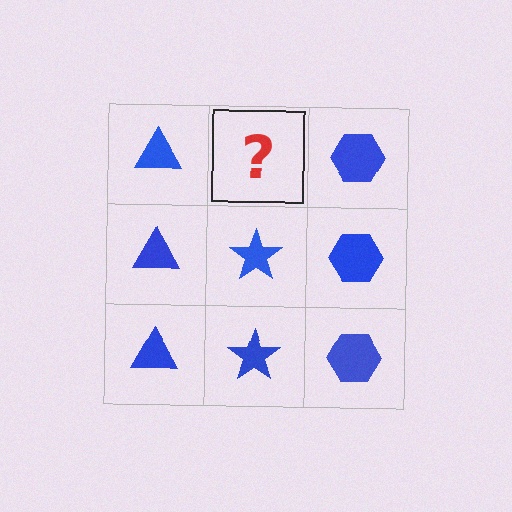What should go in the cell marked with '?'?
The missing cell should contain a blue star.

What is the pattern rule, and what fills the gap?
The rule is that each column has a consistent shape. The gap should be filled with a blue star.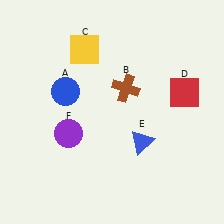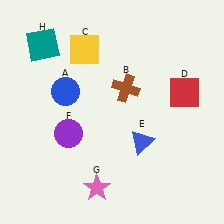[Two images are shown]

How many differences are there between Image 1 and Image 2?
There are 2 differences between the two images.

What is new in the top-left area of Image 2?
A teal square (H) was added in the top-left area of Image 2.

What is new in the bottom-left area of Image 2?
A pink star (G) was added in the bottom-left area of Image 2.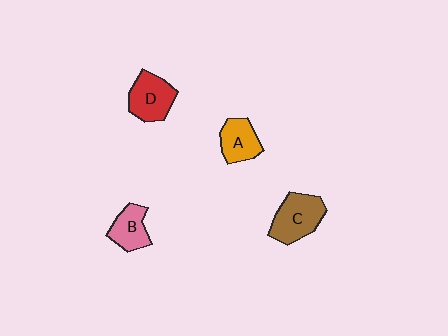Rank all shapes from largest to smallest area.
From largest to smallest: C (brown), D (red), A (orange), B (pink).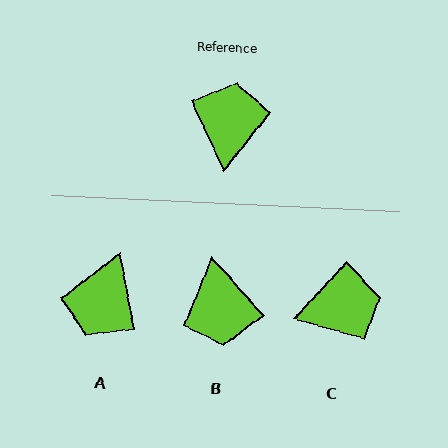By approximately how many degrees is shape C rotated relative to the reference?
Approximately 68 degrees clockwise.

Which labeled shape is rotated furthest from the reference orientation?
A, about 166 degrees away.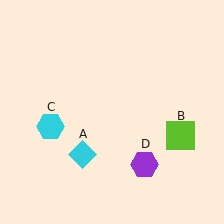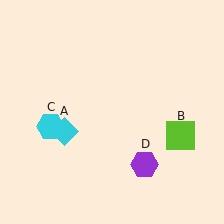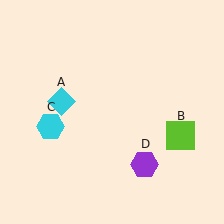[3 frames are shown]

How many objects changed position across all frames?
1 object changed position: cyan diamond (object A).